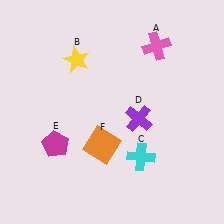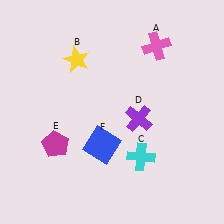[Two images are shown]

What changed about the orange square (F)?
In Image 1, F is orange. In Image 2, it changed to blue.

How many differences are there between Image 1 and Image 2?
There is 1 difference between the two images.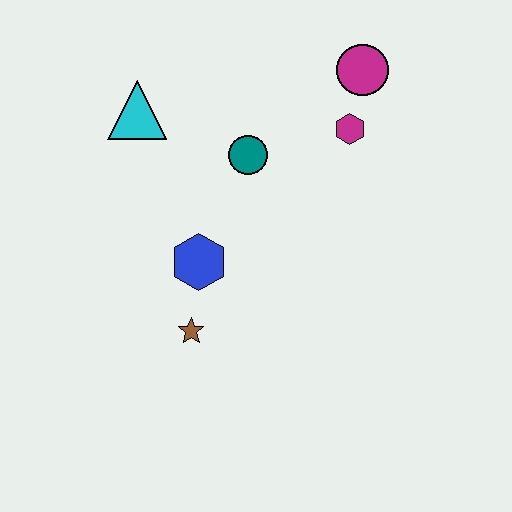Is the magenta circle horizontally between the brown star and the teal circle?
No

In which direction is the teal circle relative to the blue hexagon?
The teal circle is above the blue hexagon.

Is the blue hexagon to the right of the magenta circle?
No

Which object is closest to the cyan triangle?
The teal circle is closest to the cyan triangle.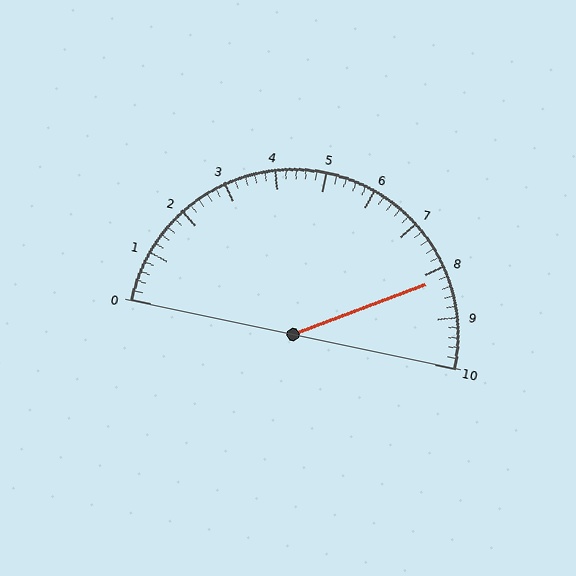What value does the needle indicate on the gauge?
The needle indicates approximately 8.2.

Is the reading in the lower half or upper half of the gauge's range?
The reading is in the upper half of the range (0 to 10).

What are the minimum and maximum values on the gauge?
The gauge ranges from 0 to 10.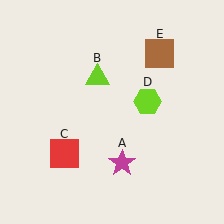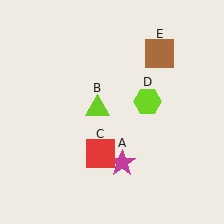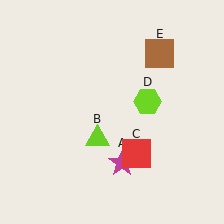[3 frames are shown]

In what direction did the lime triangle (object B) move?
The lime triangle (object B) moved down.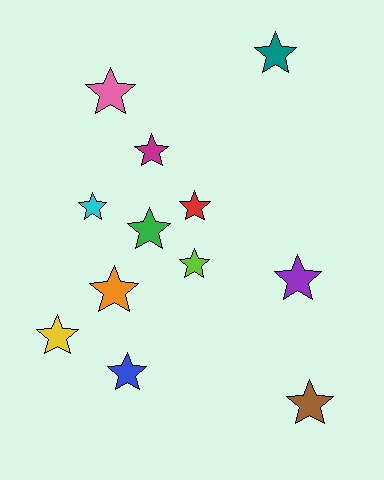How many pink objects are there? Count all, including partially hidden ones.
There is 1 pink object.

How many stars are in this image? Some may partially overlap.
There are 12 stars.